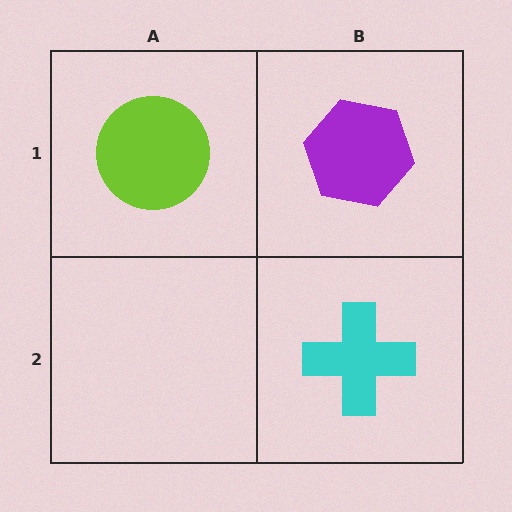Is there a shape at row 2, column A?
No, that cell is empty.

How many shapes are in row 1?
2 shapes.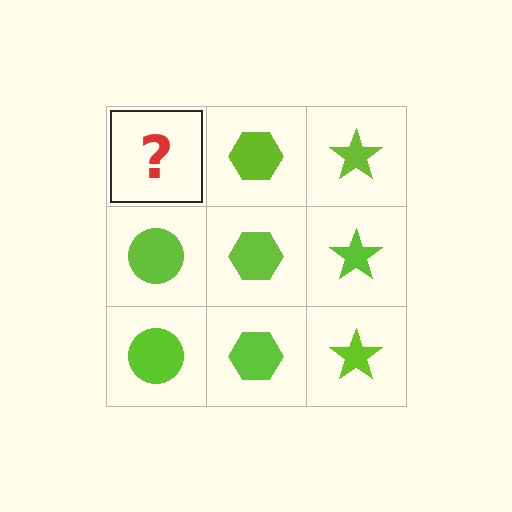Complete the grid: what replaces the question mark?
The question mark should be replaced with a lime circle.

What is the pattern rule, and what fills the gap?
The rule is that each column has a consistent shape. The gap should be filled with a lime circle.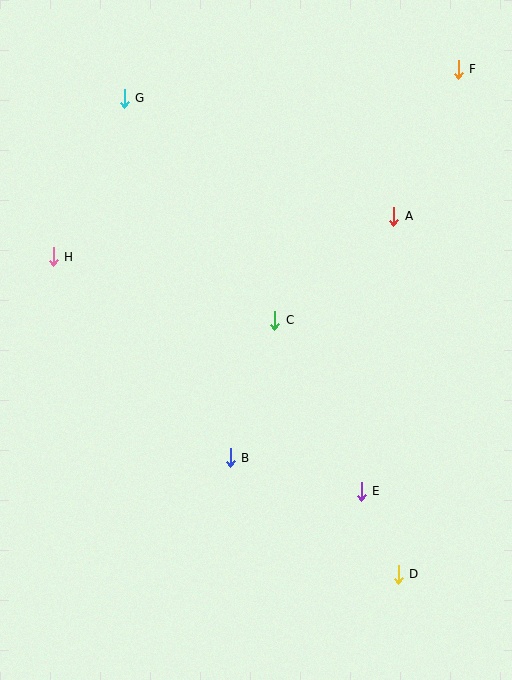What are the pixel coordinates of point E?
Point E is at (361, 491).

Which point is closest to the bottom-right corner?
Point D is closest to the bottom-right corner.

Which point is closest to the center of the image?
Point C at (275, 320) is closest to the center.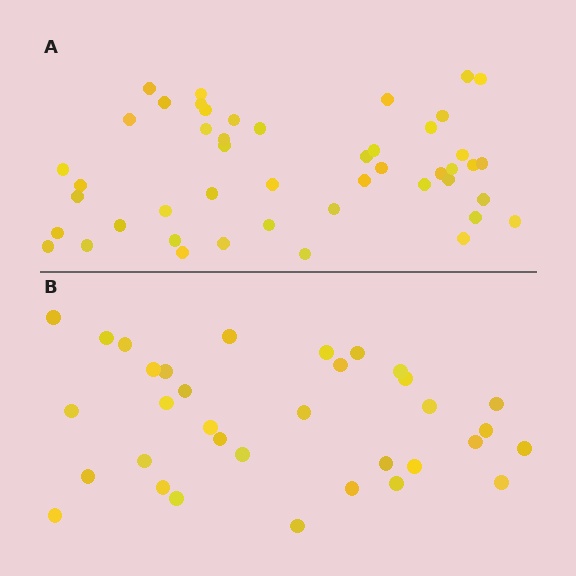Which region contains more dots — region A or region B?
Region A (the top region) has more dots.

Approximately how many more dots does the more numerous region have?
Region A has approximately 15 more dots than region B.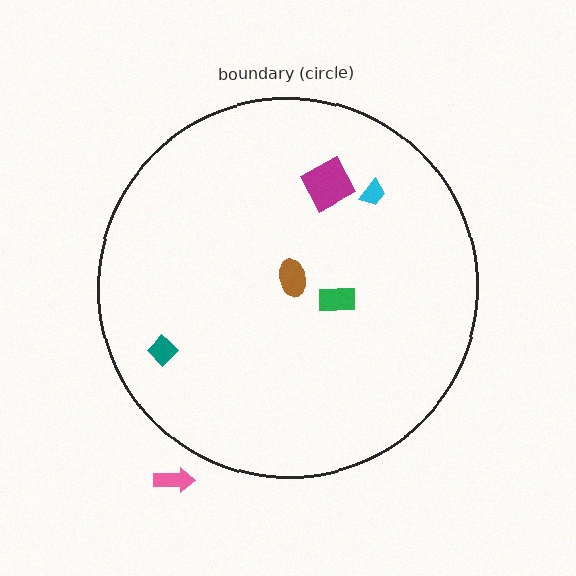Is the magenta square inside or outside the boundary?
Inside.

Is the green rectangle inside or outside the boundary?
Inside.